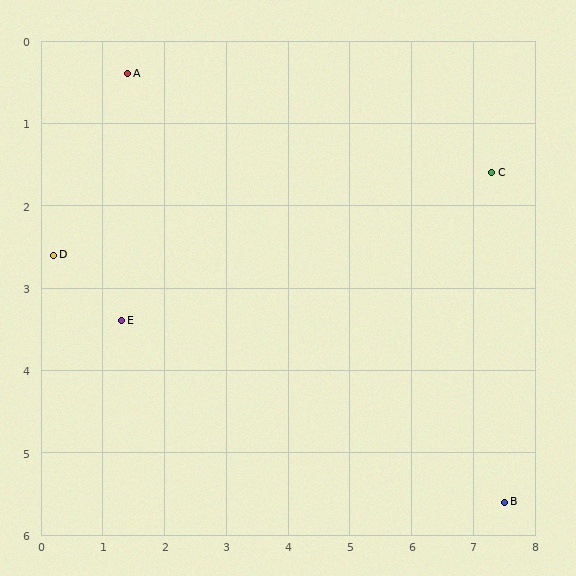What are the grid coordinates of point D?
Point D is at approximately (0.2, 2.6).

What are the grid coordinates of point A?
Point A is at approximately (1.4, 0.4).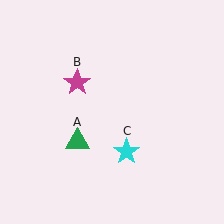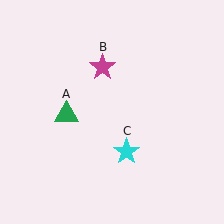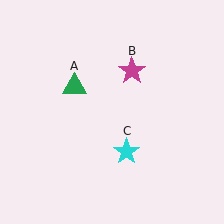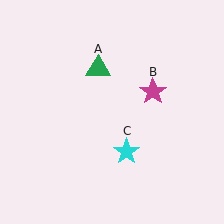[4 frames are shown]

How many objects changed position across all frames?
2 objects changed position: green triangle (object A), magenta star (object B).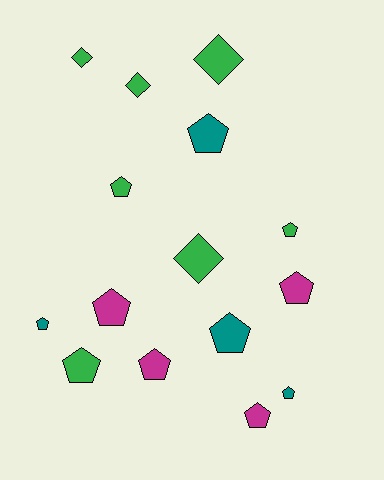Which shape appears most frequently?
Pentagon, with 11 objects.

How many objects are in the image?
There are 15 objects.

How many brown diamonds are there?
There are no brown diamonds.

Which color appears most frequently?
Green, with 7 objects.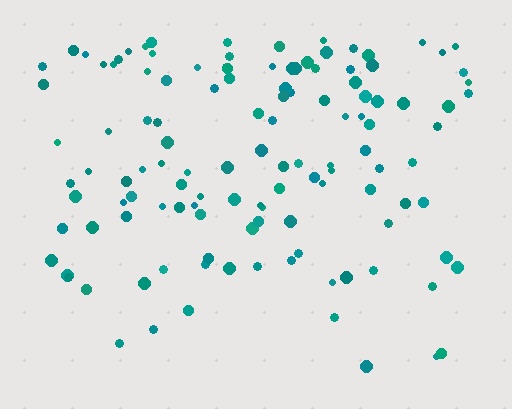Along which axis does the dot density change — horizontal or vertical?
Vertical.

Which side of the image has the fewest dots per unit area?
The bottom.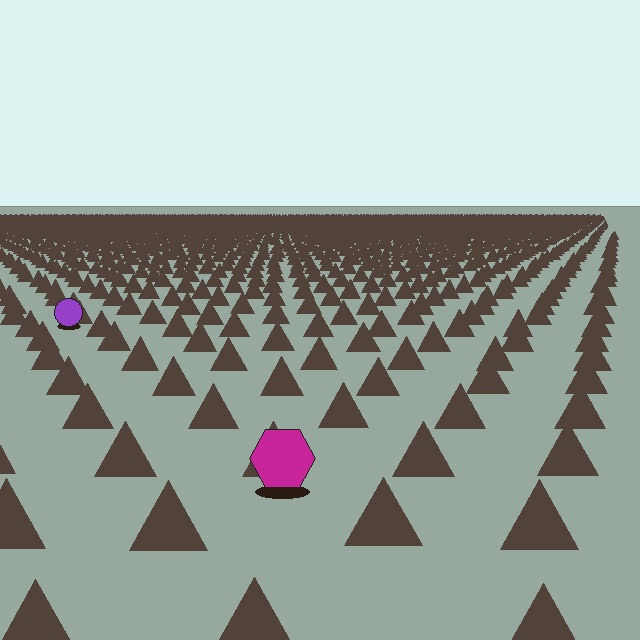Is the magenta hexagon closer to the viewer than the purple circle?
Yes. The magenta hexagon is closer — you can tell from the texture gradient: the ground texture is coarser near it.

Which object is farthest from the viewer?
The purple circle is farthest from the viewer. It appears smaller and the ground texture around it is denser.